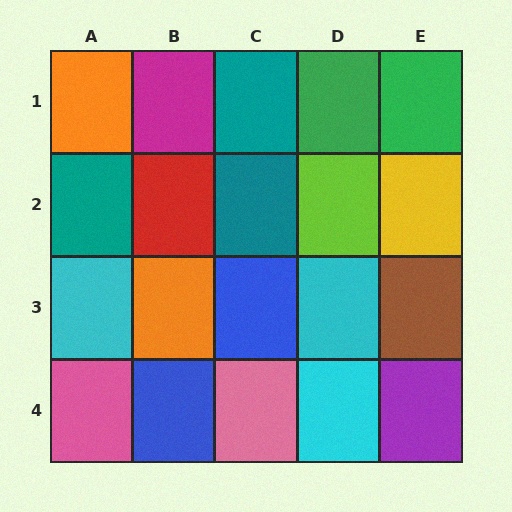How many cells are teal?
3 cells are teal.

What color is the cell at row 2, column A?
Teal.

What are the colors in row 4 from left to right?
Pink, blue, pink, cyan, purple.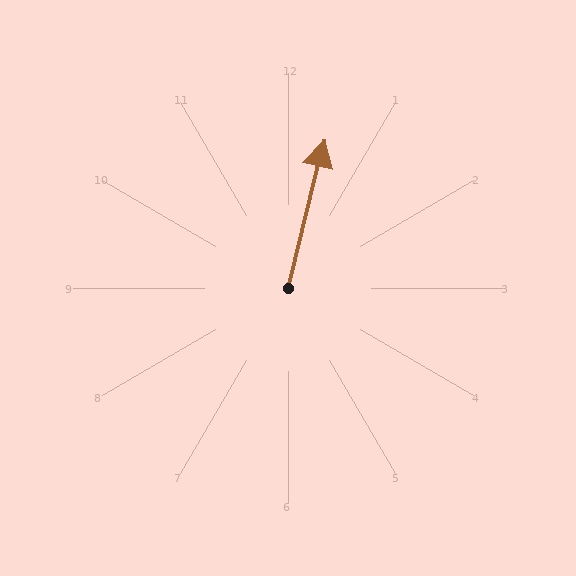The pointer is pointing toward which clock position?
Roughly 12 o'clock.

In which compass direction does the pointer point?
North.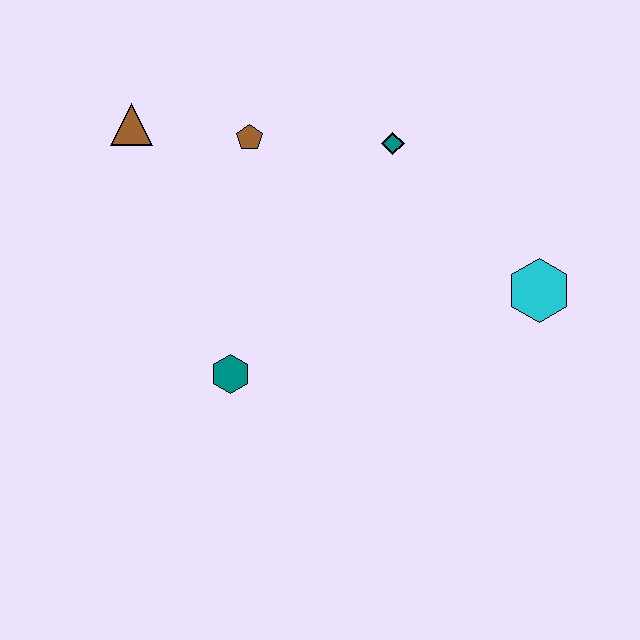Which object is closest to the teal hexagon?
The brown pentagon is closest to the teal hexagon.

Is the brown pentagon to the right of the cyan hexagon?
No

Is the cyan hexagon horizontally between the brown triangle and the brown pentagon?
No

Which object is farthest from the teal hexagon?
The cyan hexagon is farthest from the teal hexagon.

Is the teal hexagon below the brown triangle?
Yes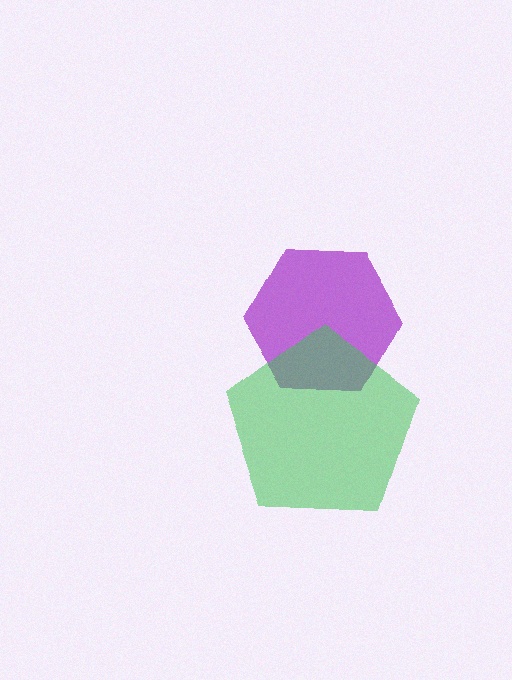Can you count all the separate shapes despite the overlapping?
Yes, there are 2 separate shapes.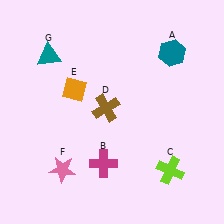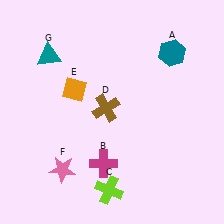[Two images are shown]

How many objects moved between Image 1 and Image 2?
1 object moved between the two images.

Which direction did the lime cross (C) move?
The lime cross (C) moved left.